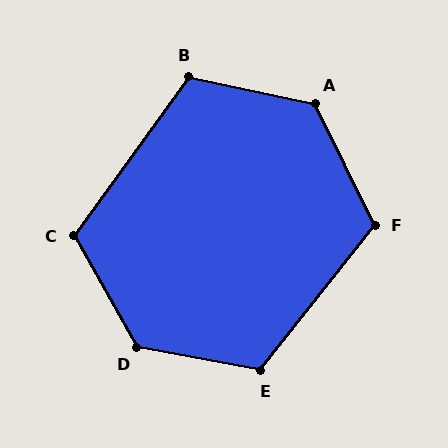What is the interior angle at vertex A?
Approximately 128 degrees (obtuse).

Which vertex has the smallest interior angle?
B, at approximately 114 degrees.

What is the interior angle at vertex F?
Approximately 115 degrees (obtuse).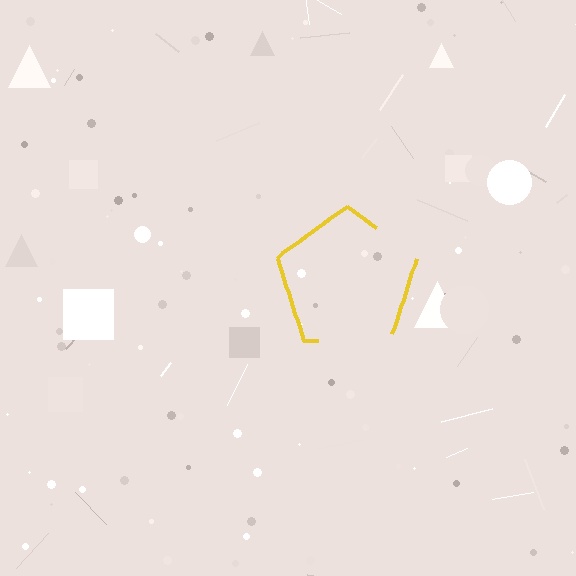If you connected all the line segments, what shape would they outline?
They would outline a pentagon.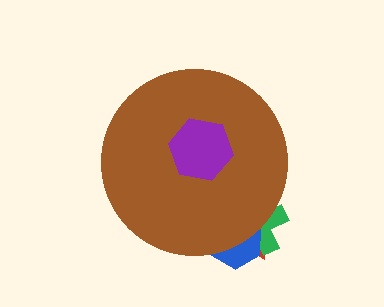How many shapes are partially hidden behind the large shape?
3 shapes are partially hidden.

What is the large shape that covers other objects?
A brown circle.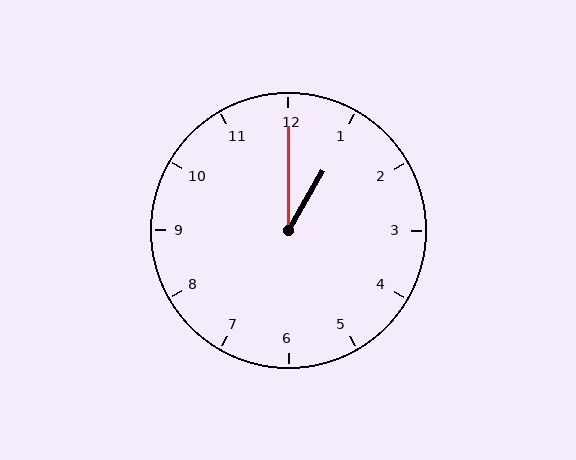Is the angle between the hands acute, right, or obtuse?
It is acute.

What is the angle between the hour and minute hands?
Approximately 30 degrees.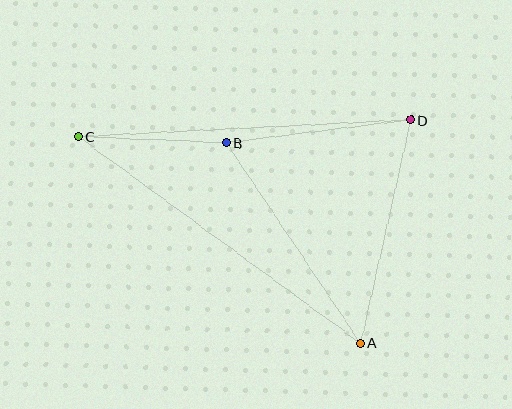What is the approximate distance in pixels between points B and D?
The distance between B and D is approximately 186 pixels.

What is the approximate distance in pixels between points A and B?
The distance between A and B is approximately 241 pixels.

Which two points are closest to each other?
Points B and C are closest to each other.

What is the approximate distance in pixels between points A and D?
The distance between A and D is approximately 229 pixels.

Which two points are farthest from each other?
Points A and C are farthest from each other.